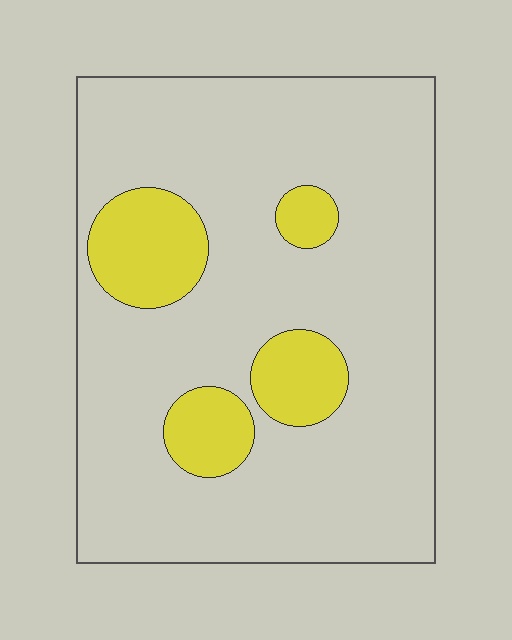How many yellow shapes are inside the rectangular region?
4.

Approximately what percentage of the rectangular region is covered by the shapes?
Approximately 15%.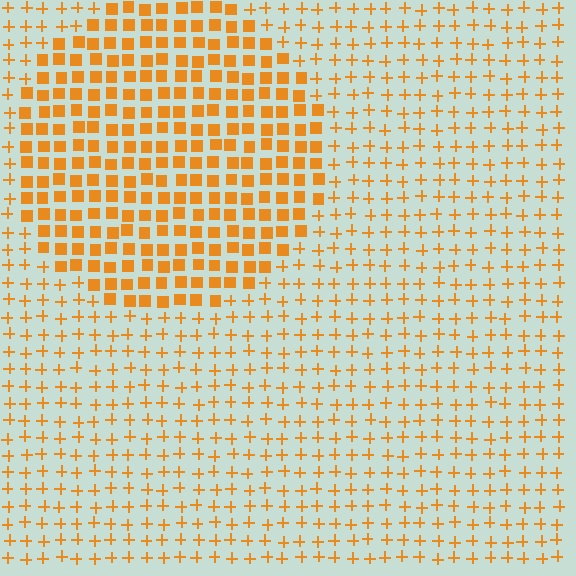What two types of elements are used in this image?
The image uses squares inside the circle region and plus signs outside it.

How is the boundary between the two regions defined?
The boundary is defined by a change in element shape: squares inside vs. plus signs outside. All elements share the same color and spacing.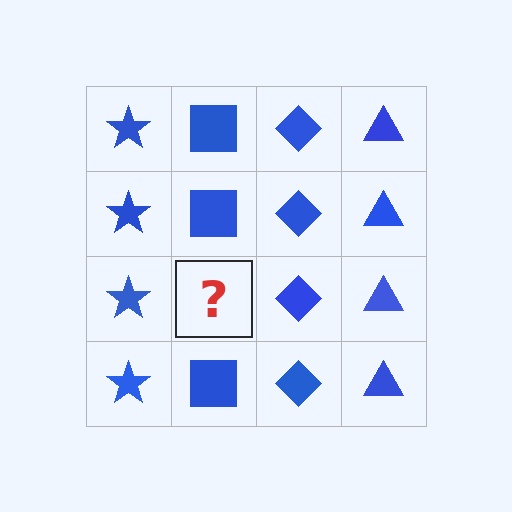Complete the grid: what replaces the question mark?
The question mark should be replaced with a blue square.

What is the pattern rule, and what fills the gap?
The rule is that each column has a consistent shape. The gap should be filled with a blue square.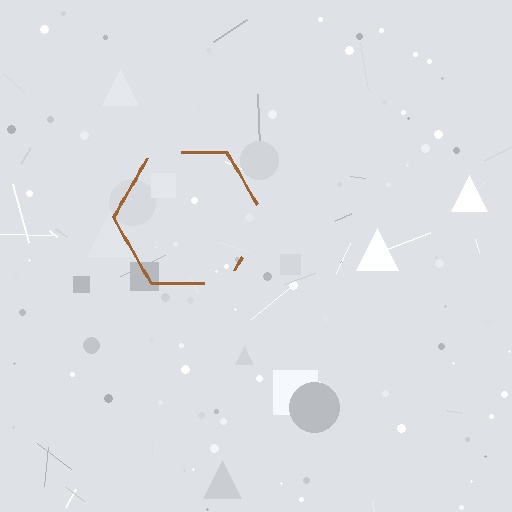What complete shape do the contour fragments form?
The contour fragments form a hexagon.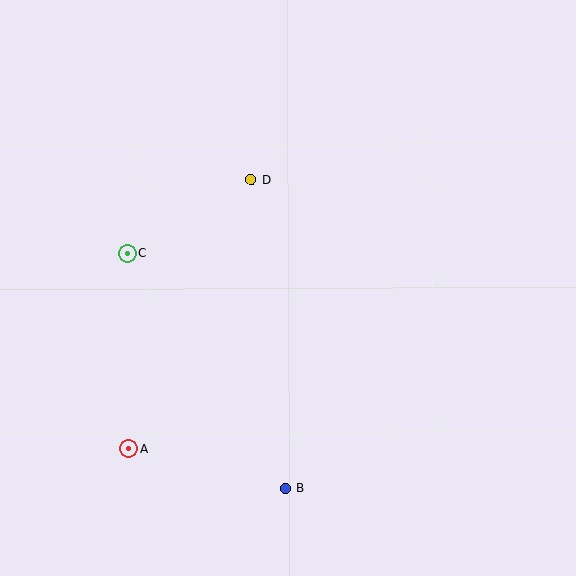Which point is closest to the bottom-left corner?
Point A is closest to the bottom-left corner.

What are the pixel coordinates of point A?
Point A is at (129, 448).